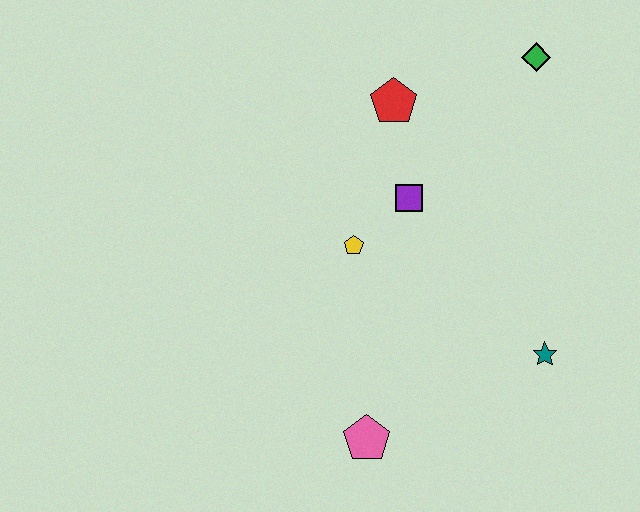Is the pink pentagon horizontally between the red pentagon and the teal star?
No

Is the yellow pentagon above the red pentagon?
No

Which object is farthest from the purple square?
The pink pentagon is farthest from the purple square.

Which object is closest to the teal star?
The pink pentagon is closest to the teal star.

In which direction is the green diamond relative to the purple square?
The green diamond is above the purple square.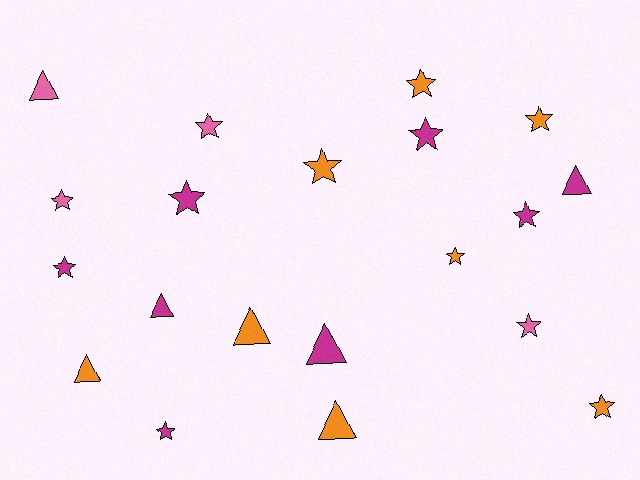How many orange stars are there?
There are 5 orange stars.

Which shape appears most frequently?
Star, with 13 objects.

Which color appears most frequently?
Orange, with 8 objects.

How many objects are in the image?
There are 20 objects.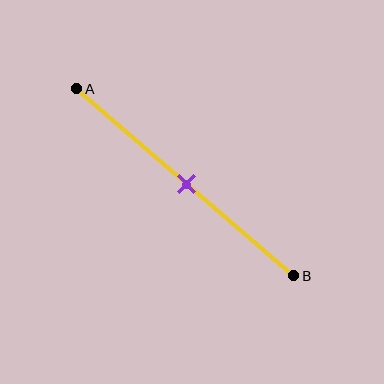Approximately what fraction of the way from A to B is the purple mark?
The purple mark is approximately 50% of the way from A to B.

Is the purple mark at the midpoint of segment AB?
Yes, the mark is approximately at the midpoint.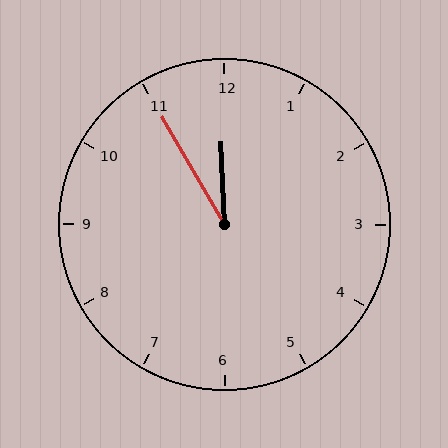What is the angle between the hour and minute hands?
Approximately 28 degrees.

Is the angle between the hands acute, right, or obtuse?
It is acute.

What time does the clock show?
11:55.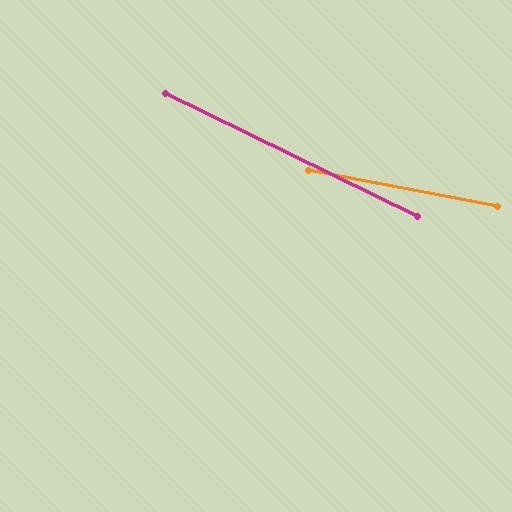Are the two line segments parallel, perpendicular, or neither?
Neither parallel nor perpendicular — they differ by about 15°.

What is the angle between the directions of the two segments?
Approximately 15 degrees.